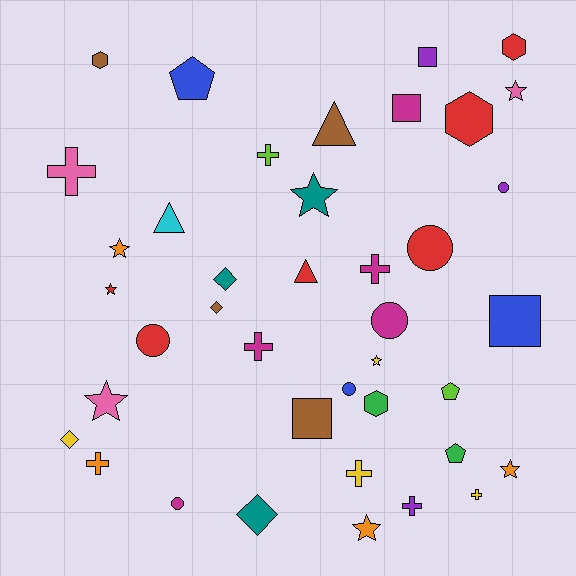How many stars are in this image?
There are 8 stars.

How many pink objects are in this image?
There are 3 pink objects.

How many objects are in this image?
There are 40 objects.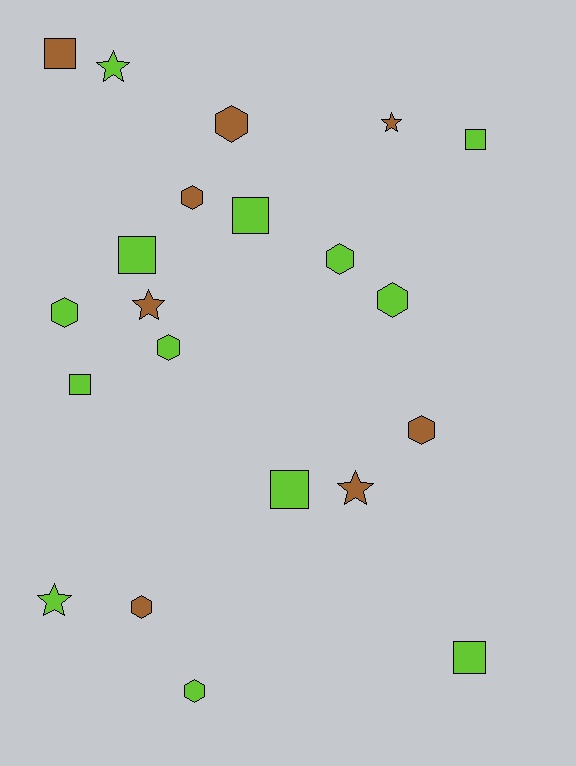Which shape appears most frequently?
Hexagon, with 9 objects.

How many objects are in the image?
There are 21 objects.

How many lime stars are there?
There are 2 lime stars.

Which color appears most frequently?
Lime, with 13 objects.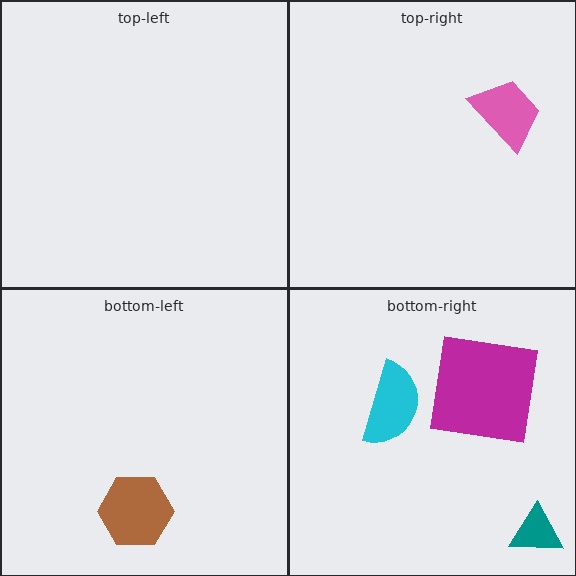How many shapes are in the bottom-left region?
1.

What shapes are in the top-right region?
The pink trapezoid.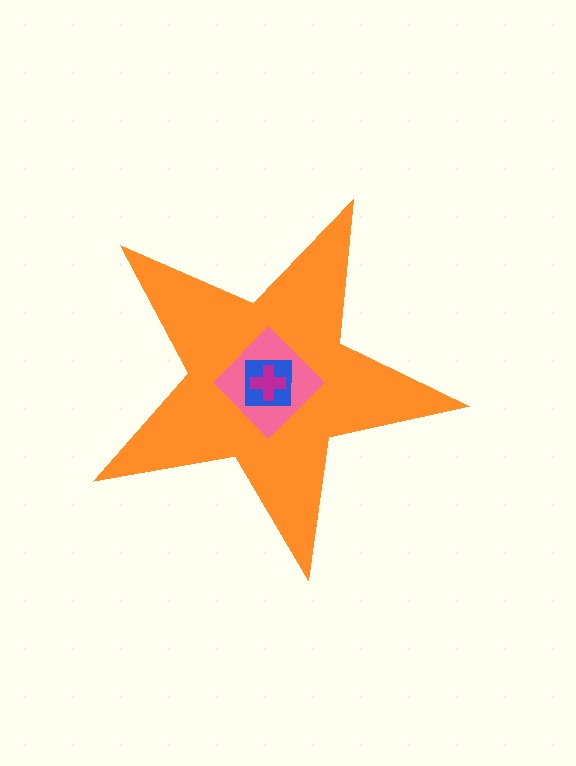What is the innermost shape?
The magenta cross.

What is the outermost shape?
The orange star.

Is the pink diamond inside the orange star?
Yes.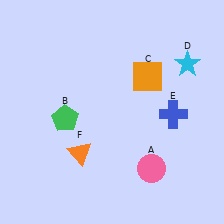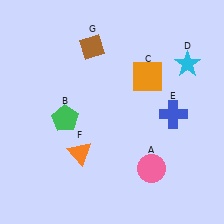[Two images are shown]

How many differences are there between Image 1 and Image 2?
There is 1 difference between the two images.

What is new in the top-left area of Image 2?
A brown diamond (G) was added in the top-left area of Image 2.